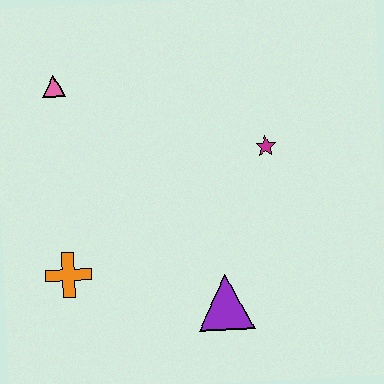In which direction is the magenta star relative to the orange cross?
The magenta star is to the right of the orange cross.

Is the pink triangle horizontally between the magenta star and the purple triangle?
No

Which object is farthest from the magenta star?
The orange cross is farthest from the magenta star.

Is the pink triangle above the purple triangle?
Yes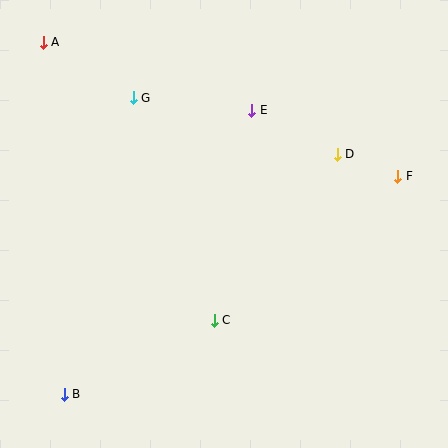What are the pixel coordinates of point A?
Point A is at (43, 42).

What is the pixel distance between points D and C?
The distance between D and C is 206 pixels.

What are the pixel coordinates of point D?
Point D is at (337, 154).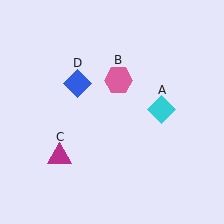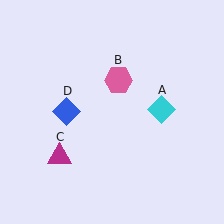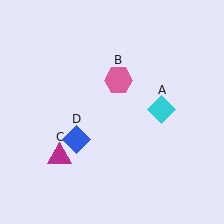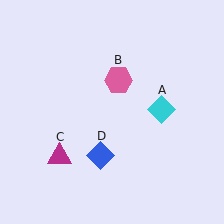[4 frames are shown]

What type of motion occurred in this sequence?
The blue diamond (object D) rotated counterclockwise around the center of the scene.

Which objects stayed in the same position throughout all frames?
Cyan diamond (object A) and pink hexagon (object B) and magenta triangle (object C) remained stationary.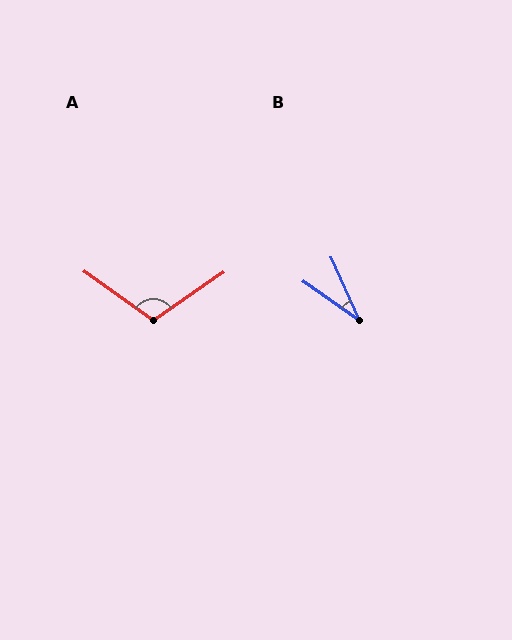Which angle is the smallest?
B, at approximately 31 degrees.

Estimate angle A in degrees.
Approximately 110 degrees.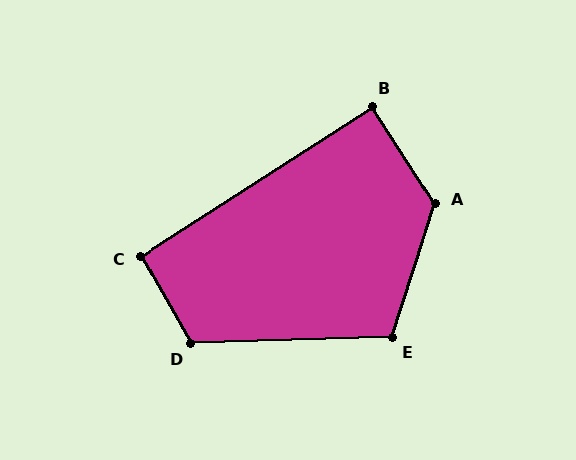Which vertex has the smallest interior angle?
B, at approximately 90 degrees.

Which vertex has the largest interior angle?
A, at approximately 129 degrees.